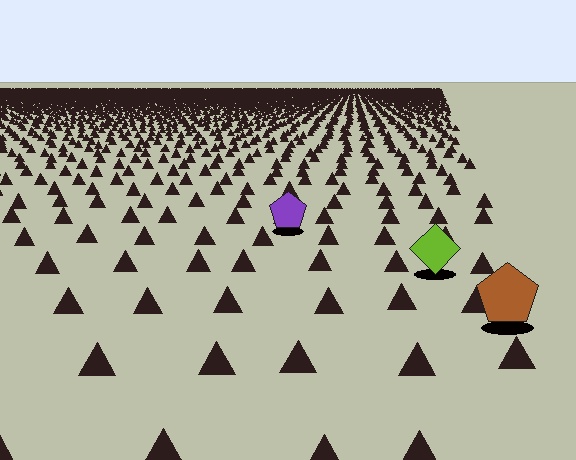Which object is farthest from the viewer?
The purple pentagon is farthest from the viewer. It appears smaller and the ground texture around it is denser.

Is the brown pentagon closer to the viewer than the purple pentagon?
Yes. The brown pentagon is closer — you can tell from the texture gradient: the ground texture is coarser near it.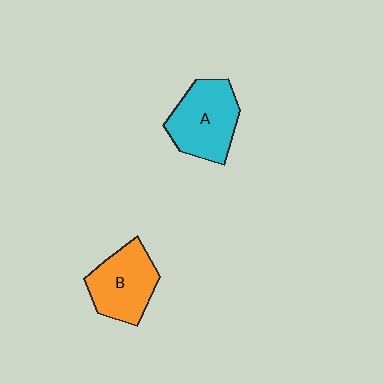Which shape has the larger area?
Shape A (cyan).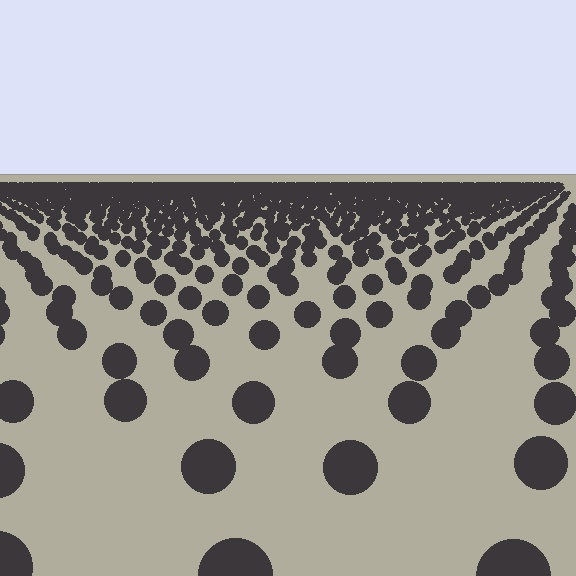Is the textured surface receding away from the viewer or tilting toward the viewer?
The surface is receding away from the viewer. Texture elements get smaller and denser toward the top.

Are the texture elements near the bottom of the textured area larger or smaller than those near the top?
Larger. Near the bottom, elements are closer to the viewer and appear at a bigger on-screen size.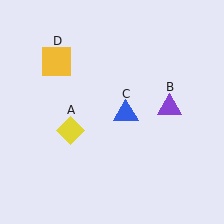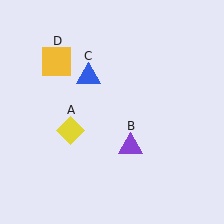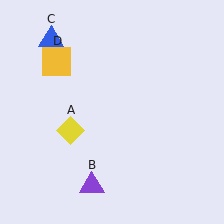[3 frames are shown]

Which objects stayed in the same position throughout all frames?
Yellow diamond (object A) and yellow square (object D) remained stationary.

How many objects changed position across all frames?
2 objects changed position: purple triangle (object B), blue triangle (object C).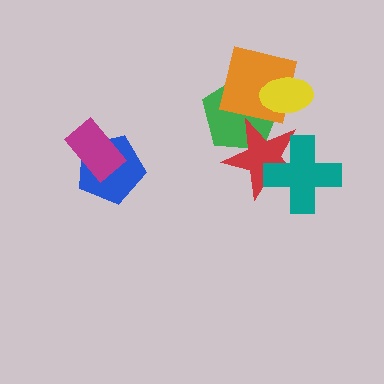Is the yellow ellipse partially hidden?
No, no other shape covers it.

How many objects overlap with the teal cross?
1 object overlaps with the teal cross.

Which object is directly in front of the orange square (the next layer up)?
The red star is directly in front of the orange square.